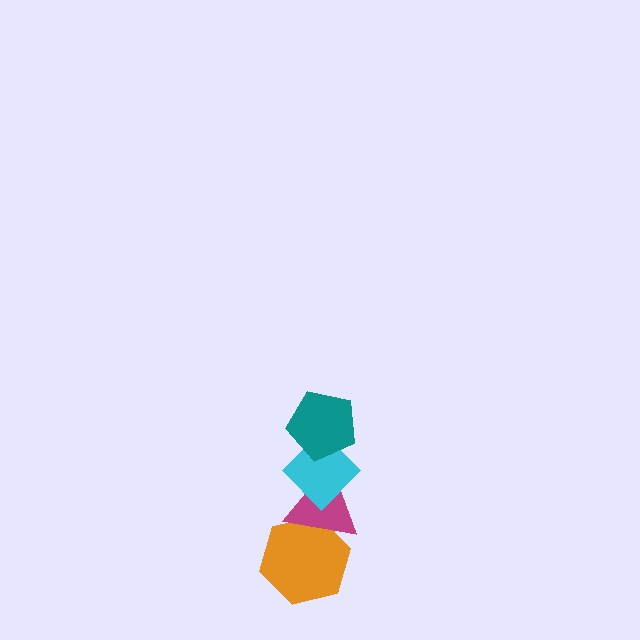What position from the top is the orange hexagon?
The orange hexagon is 4th from the top.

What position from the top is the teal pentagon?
The teal pentagon is 1st from the top.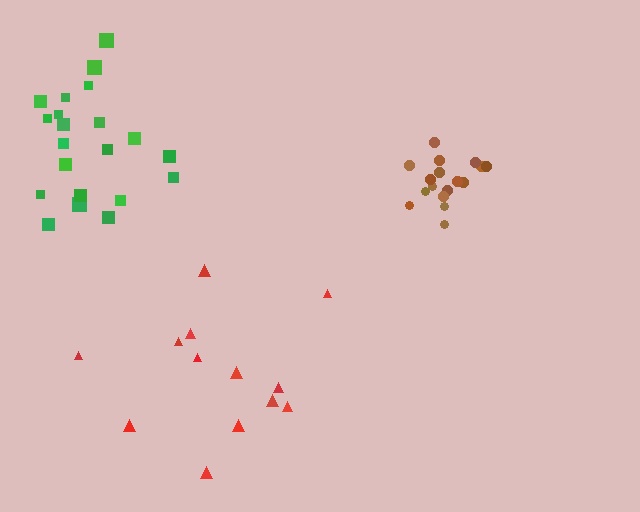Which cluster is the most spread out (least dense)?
Red.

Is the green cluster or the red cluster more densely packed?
Green.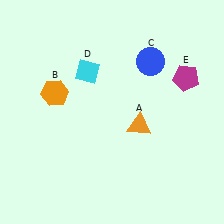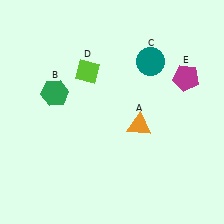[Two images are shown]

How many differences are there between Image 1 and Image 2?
There are 3 differences between the two images.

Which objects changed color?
B changed from orange to green. C changed from blue to teal. D changed from cyan to lime.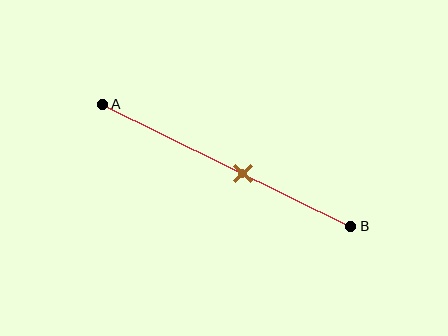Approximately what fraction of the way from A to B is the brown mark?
The brown mark is approximately 55% of the way from A to B.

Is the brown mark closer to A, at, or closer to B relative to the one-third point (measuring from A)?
The brown mark is closer to point B than the one-third point of segment AB.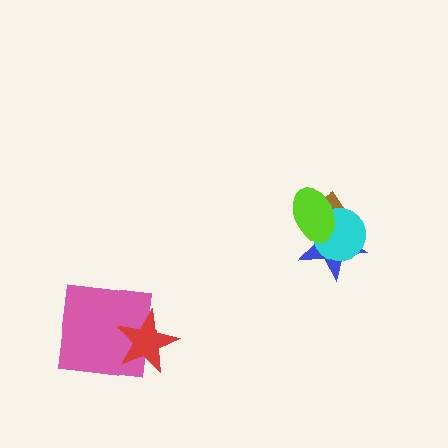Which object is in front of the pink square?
The red star is in front of the pink square.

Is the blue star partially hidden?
Yes, it is partially covered by another shape.